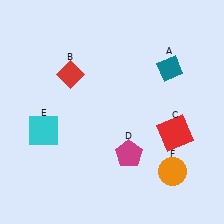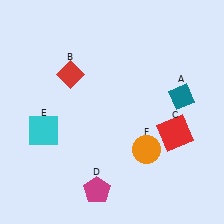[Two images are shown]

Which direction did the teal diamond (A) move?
The teal diamond (A) moved down.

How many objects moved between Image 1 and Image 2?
3 objects moved between the two images.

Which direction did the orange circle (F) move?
The orange circle (F) moved left.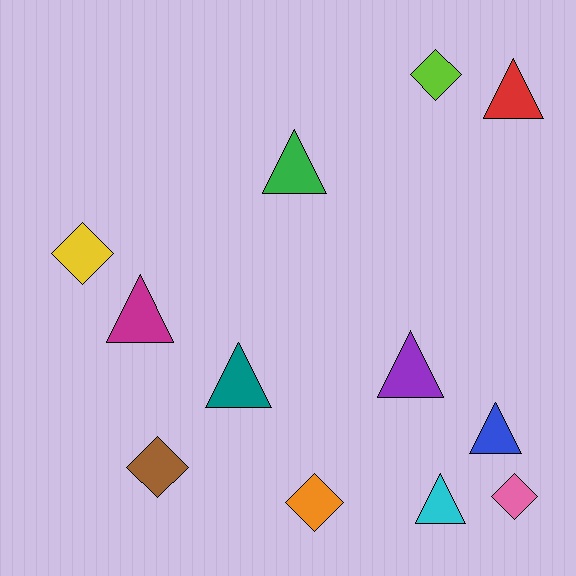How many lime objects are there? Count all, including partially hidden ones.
There is 1 lime object.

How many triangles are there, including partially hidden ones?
There are 7 triangles.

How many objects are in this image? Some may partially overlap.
There are 12 objects.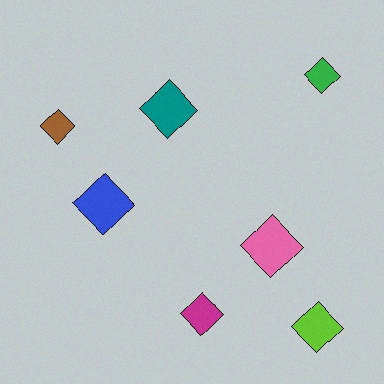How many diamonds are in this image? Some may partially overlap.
There are 7 diamonds.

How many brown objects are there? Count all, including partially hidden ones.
There is 1 brown object.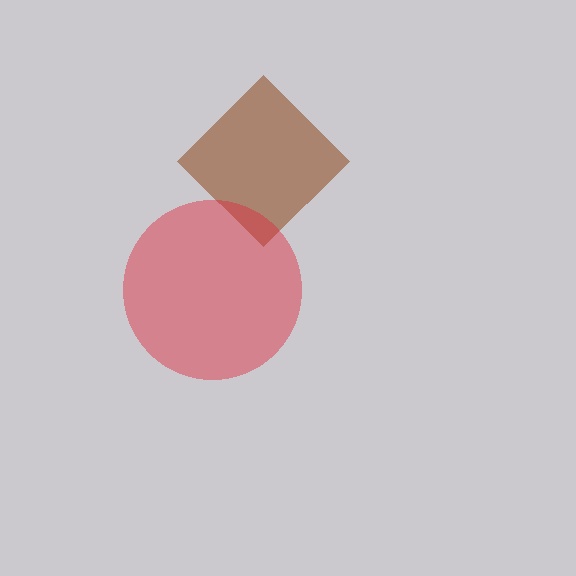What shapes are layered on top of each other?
The layered shapes are: a brown diamond, a red circle.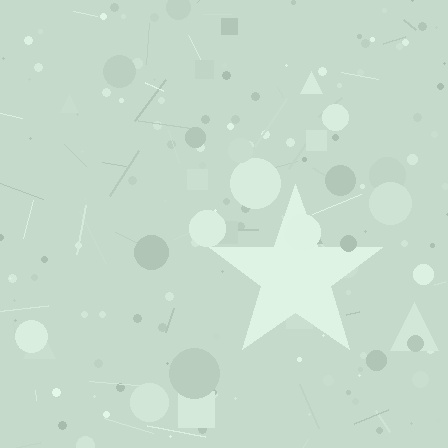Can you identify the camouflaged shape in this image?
The camouflaged shape is a star.